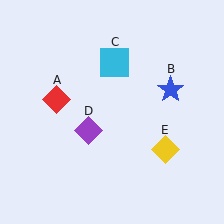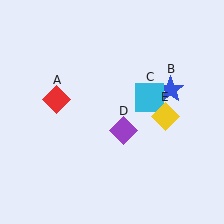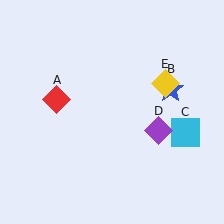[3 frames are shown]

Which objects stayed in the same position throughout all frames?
Red diamond (object A) and blue star (object B) remained stationary.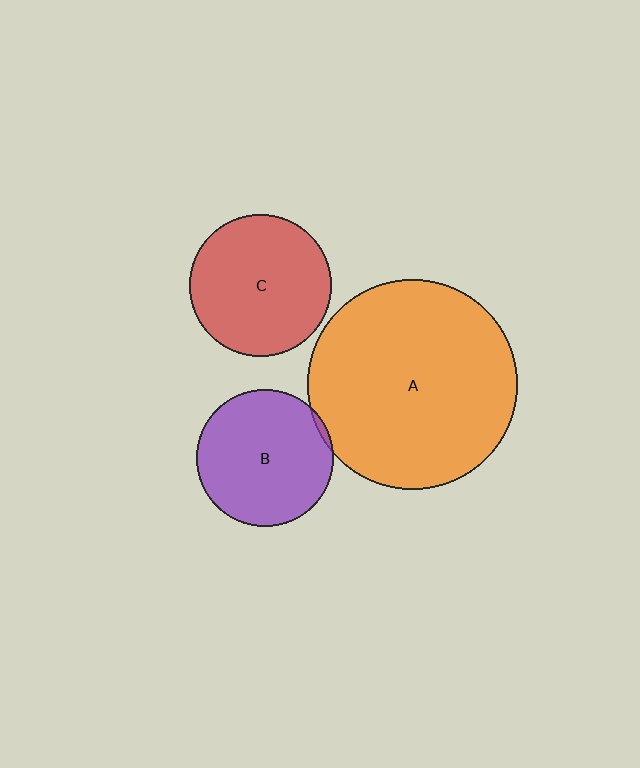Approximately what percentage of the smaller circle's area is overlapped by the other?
Approximately 5%.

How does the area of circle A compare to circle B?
Approximately 2.3 times.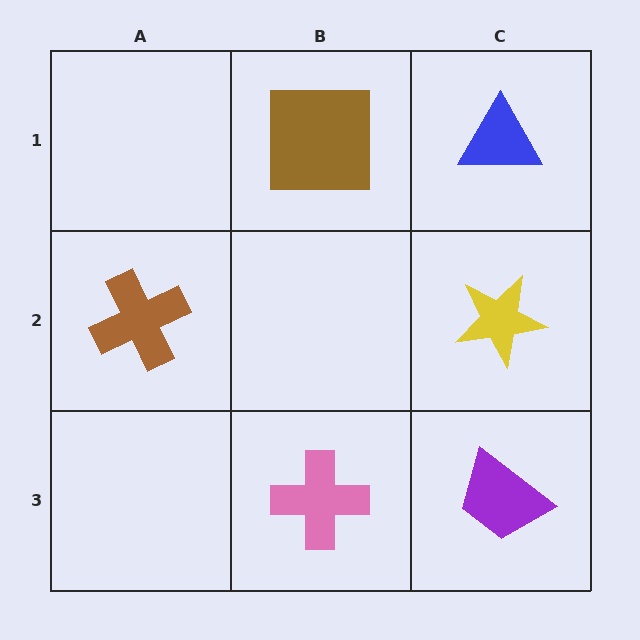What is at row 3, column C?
A purple trapezoid.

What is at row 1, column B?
A brown square.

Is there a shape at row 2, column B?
No, that cell is empty.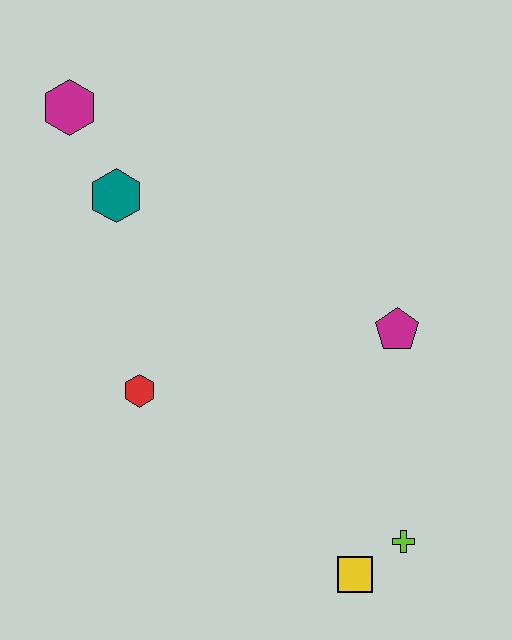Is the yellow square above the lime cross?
No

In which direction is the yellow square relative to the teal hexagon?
The yellow square is below the teal hexagon.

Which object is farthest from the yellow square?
The magenta hexagon is farthest from the yellow square.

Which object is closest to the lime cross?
The yellow square is closest to the lime cross.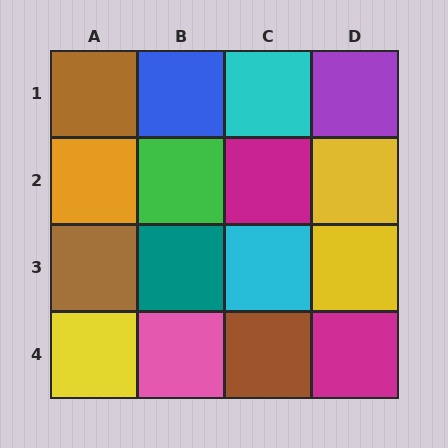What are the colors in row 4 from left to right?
Yellow, pink, brown, magenta.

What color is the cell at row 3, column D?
Yellow.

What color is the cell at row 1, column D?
Purple.